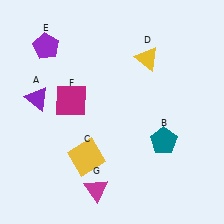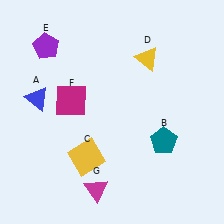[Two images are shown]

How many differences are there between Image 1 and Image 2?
There is 1 difference between the two images.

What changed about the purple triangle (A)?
In Image 1, A is purple. In Image 2, it changed to blue.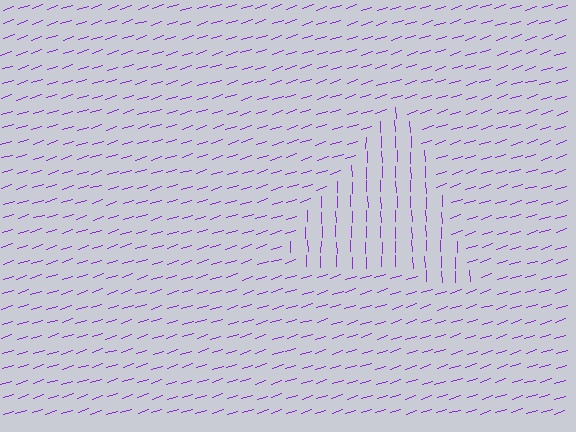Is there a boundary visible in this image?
Yes, there is a texture boundary formed by a change in line orientation.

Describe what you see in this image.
The image is filled with small purple line segments. A triangle region in the image has lines oriented differently from the surrounding lines, creating a visible texture boundary.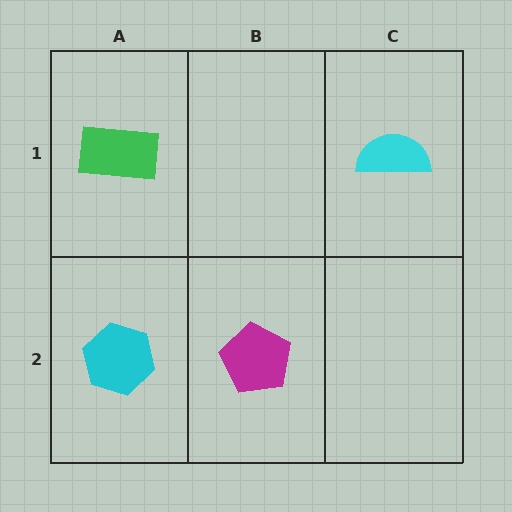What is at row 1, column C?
A cyan semicircle.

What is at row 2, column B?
A magenta pentagon.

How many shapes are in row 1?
2 shapes.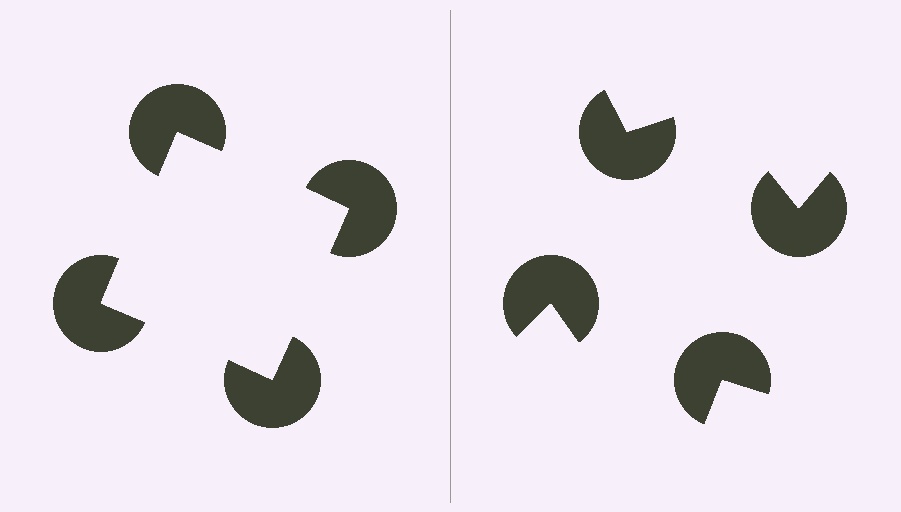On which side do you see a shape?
An illusory square appears on the left side. On the right side the wedge cuts are rotated, so no coherent shape forms.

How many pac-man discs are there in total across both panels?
8 — 4 on each side.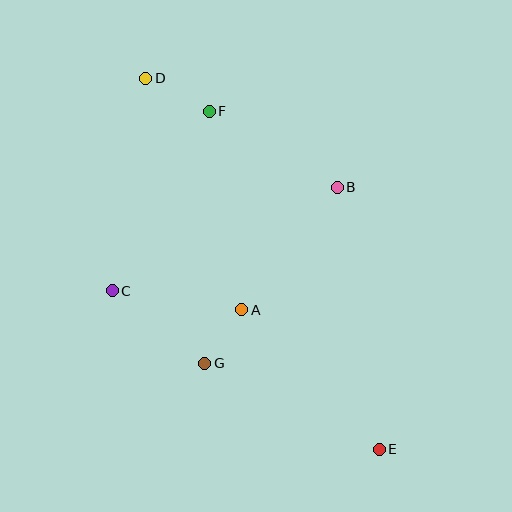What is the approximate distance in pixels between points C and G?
The distance between C and G is approximately 118 pixels.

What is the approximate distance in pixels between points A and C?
The distance between A and C is approximately 131 pixels.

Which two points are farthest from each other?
Points D and E are farthest from each other.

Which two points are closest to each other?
Points A and G are closest to each other.